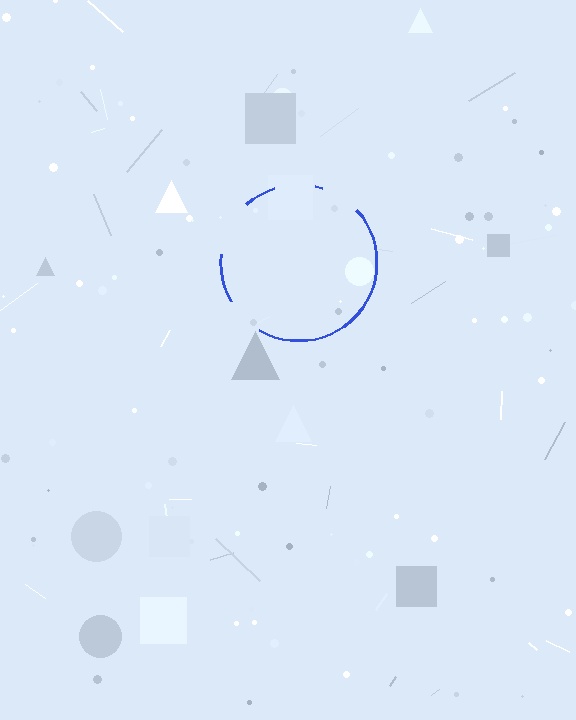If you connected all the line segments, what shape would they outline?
They would outline a circle.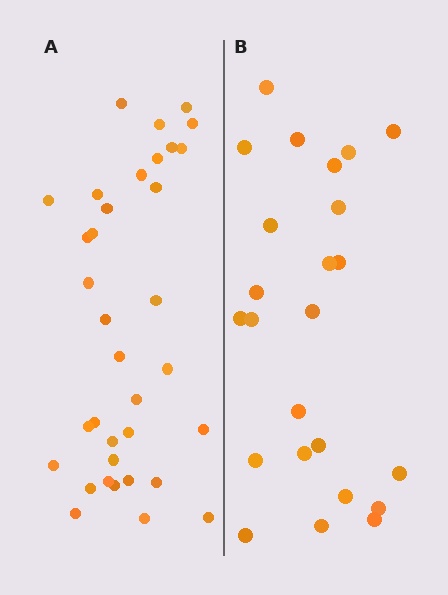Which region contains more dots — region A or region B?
Region A (the left region) has more dots.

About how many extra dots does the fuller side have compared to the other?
Region A has roughly 12 or so more dots than region B.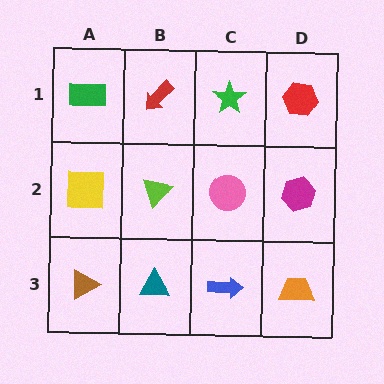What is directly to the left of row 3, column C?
A teal triangle.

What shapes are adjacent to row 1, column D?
A magenta hexagon (row 2, column D), a green star (row 1, column C).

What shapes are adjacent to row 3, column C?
A pink circle (row 2, column C), a teal triangle (row 3, column B), an orange trapezoid (row 3, column D).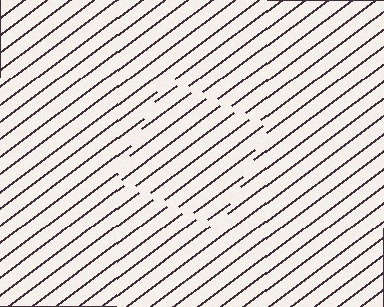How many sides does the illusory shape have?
4 sides — the line-ends trace a square.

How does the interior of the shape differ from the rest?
The interior of the shape contains the same grating, shifted by half a period — the contour is defined by the phase discontinuity where line-ends from the inner and outer gratings abut.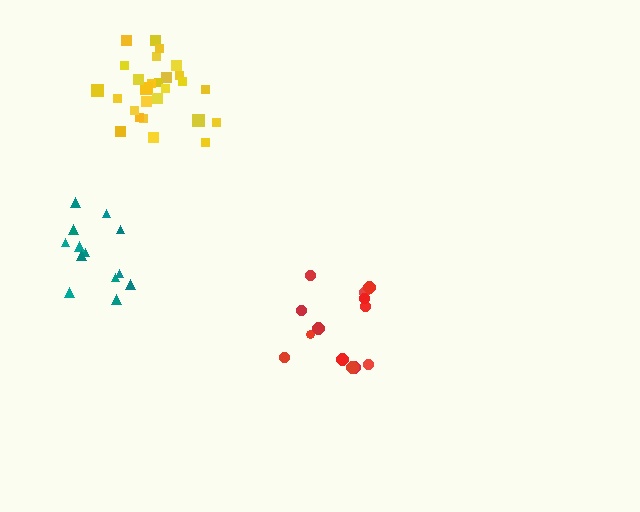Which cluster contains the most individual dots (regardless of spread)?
Yellow (28).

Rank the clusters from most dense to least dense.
yellow, teal, red.